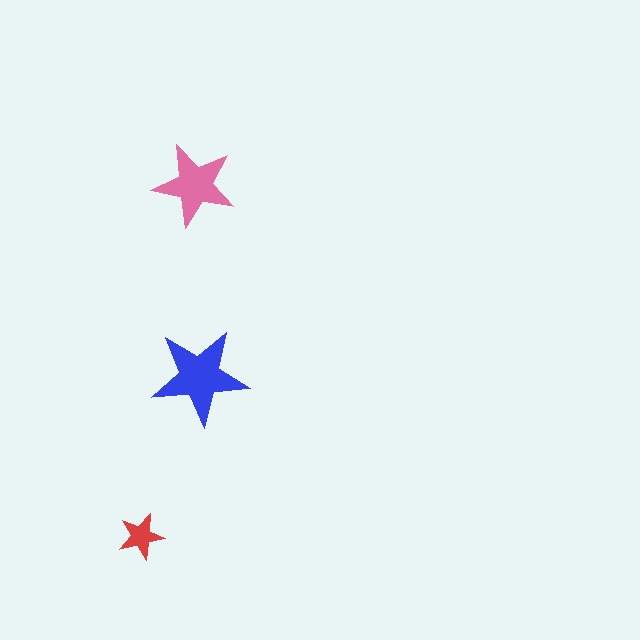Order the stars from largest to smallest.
the blue one, the pink one, the red one.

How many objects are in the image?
There are 3 objects in the image.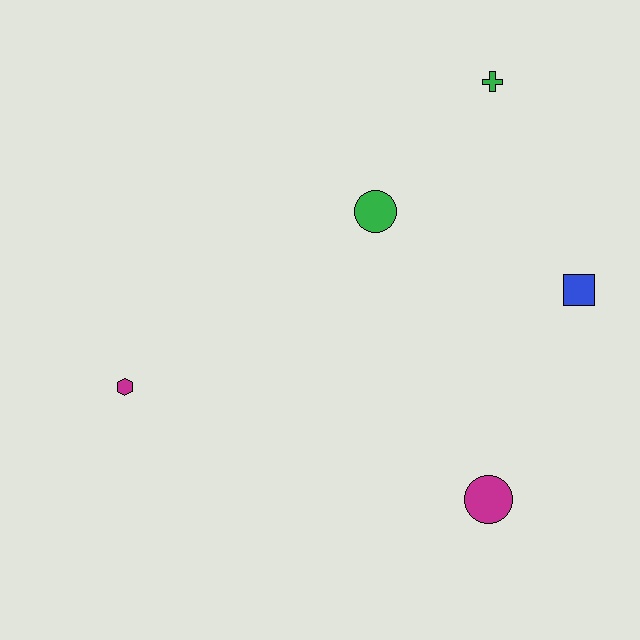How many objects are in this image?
There are 5 objects.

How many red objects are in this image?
There are no red objects.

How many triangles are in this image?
There are no triangles.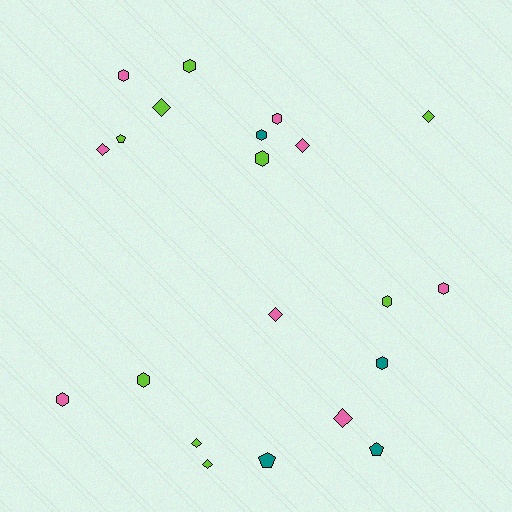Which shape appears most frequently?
Hexagon, with 10 objects.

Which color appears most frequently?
Lime, with 9 objects.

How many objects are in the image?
There are 21 objects.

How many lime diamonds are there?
There are 4 lime diamonds.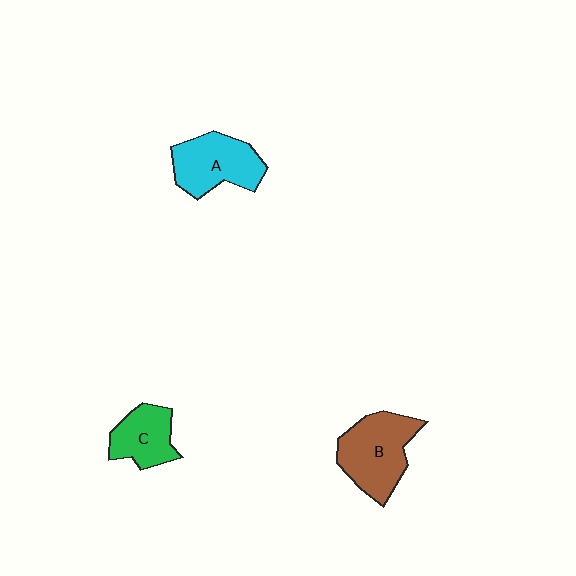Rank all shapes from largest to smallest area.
From largest to smallest: B (brown), A (cyan), C (green).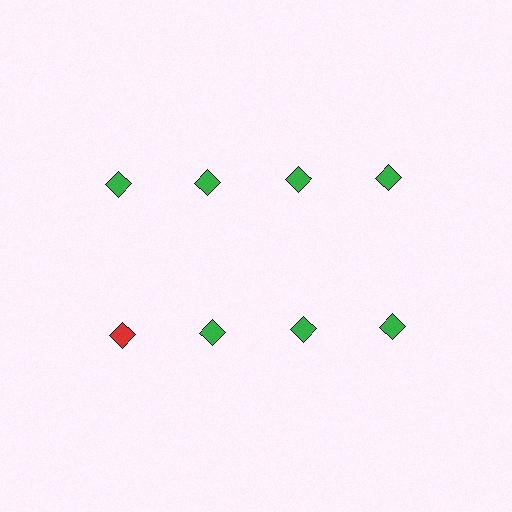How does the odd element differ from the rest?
It has a different color: red instead of green.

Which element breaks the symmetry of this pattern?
The red diamond in the second row, leftmost column breaks the symmetry. All other shapes are green diamonds.